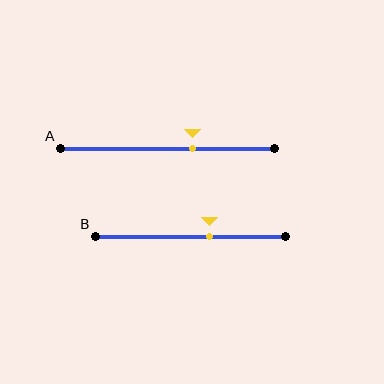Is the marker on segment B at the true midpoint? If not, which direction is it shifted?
No, the marker on segment B is shifted to the right by about 10% of the segment length.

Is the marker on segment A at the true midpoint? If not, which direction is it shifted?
No, the marker on segment A is shifted to the right by about 12% of the segment length.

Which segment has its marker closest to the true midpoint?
Segment B has its marker closest to the true midpoint.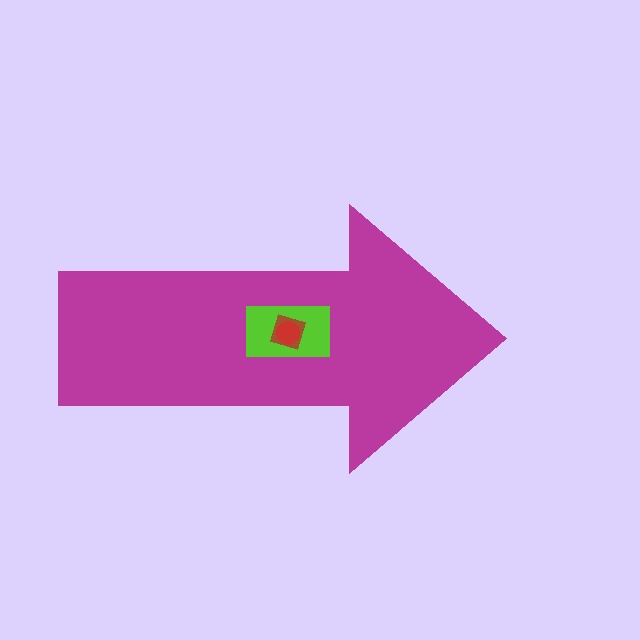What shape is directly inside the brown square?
The red circle.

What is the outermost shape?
The magenta arrow.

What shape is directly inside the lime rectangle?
The brown square.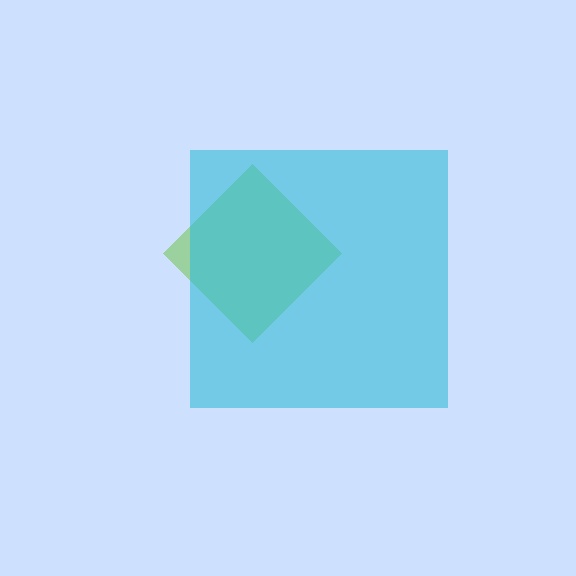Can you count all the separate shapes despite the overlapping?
Yes, there are 2 separate shapes.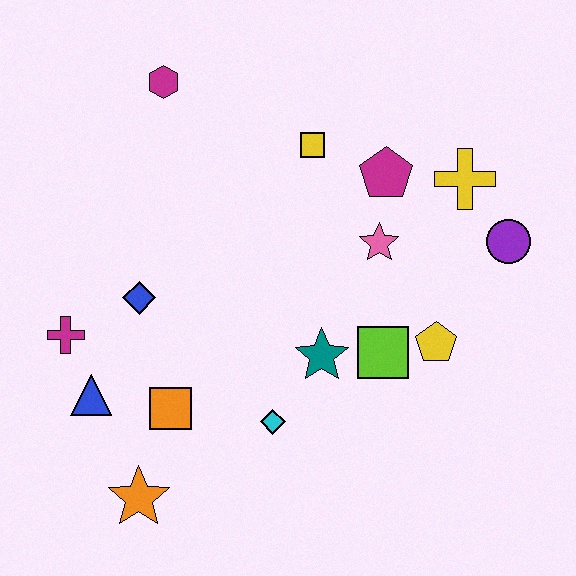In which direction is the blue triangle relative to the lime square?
The blue triangle is to the left of the lime square.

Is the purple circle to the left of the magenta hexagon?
No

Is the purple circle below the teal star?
No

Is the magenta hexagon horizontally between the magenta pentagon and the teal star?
No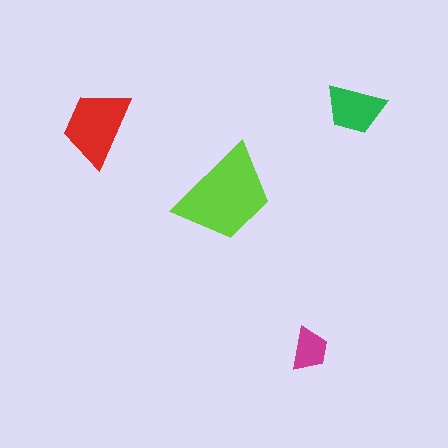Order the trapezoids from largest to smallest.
the lime one, the red one, the green one, the magenta one.